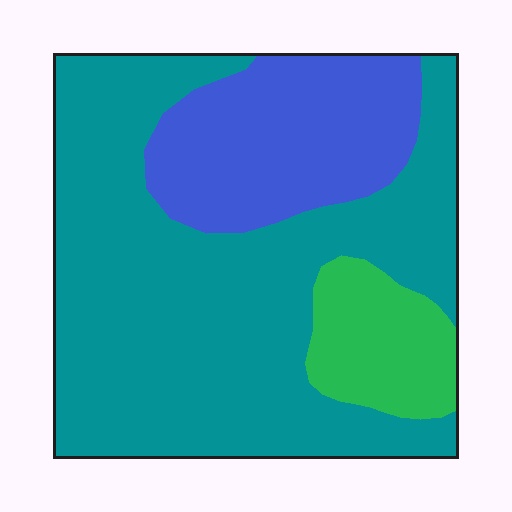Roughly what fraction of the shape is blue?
Blue covers about 25% of the shape.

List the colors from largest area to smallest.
From largest to smallest: teal, blue, green.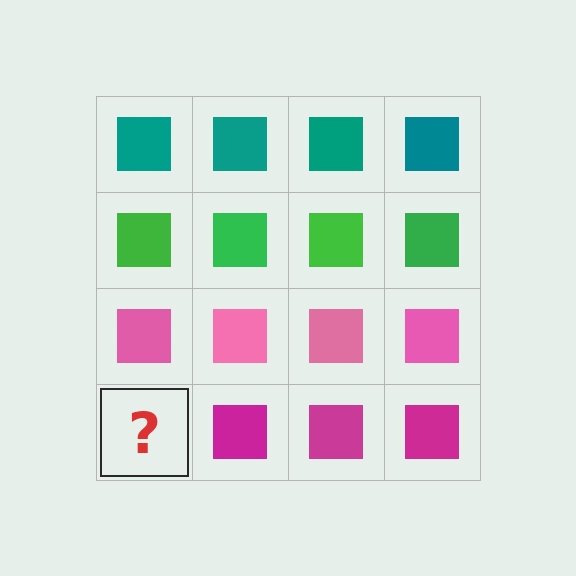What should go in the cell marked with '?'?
The missing cell should contain a magenta square.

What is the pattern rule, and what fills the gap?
The rule is that each row has a consistent color. The gap should be filled with a magenta square.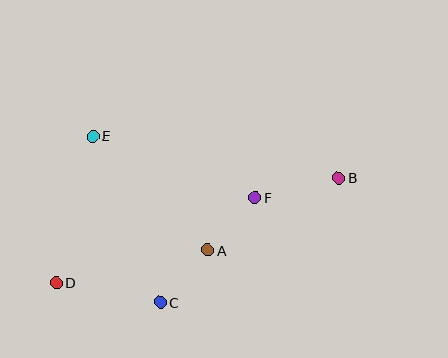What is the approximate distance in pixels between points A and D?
The distance between A and D is approximately 155 pixels.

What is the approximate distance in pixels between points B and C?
The distance between B and C is approximately 218 pixels.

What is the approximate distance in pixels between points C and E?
The distance between C and E is approximately 179 pixels.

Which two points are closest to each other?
Points A and C are closest to each other.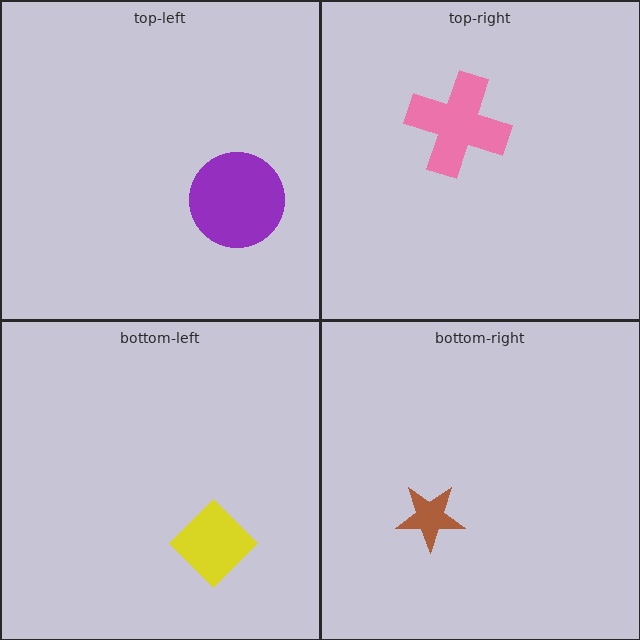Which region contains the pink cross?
The top-right region.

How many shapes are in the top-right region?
1.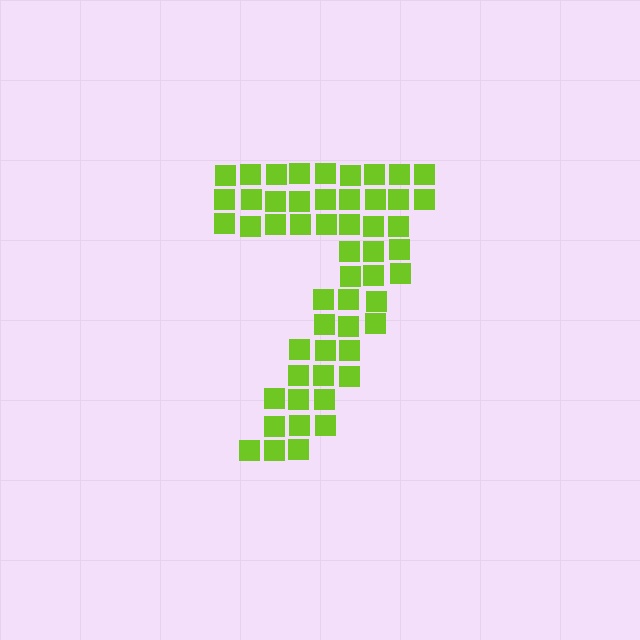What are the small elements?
The small elements are squares.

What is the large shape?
The large shape is the digit 7.